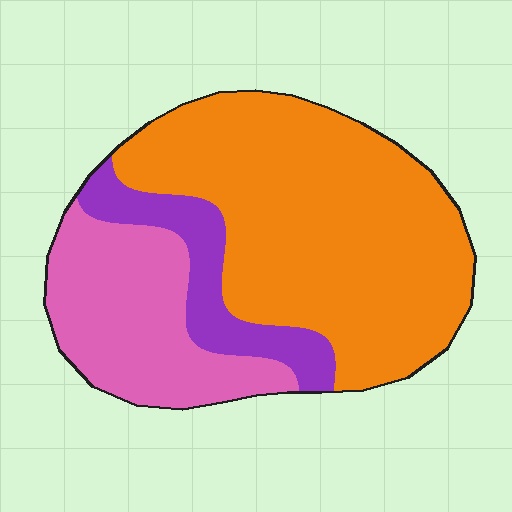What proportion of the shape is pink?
Pink covers 26% of the shape.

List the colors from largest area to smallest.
From largest to smallest: orange, pink, purple.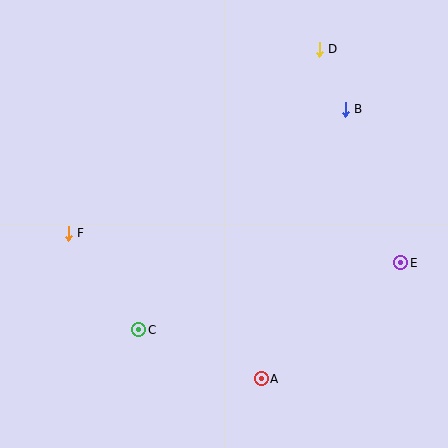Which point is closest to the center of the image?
Point C at (139, 330) is closest to the center.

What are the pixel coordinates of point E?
Point E is at (401, 263).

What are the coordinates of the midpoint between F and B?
The midpoint between F and B is at (207, 171).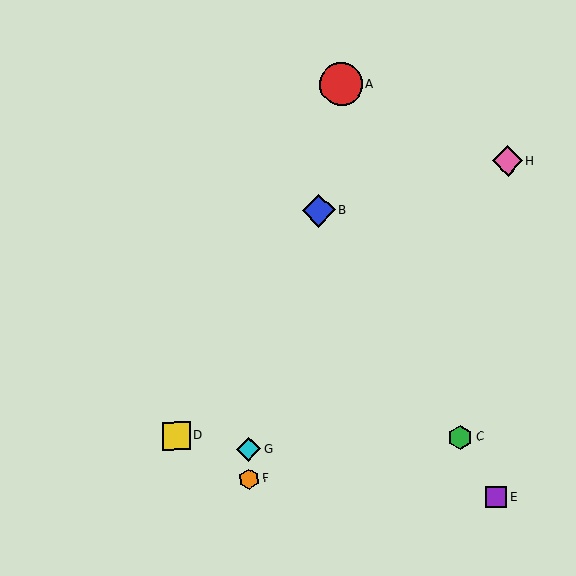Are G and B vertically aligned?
No, G is at x≈249 and B is at x≈319.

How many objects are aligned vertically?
2 objects (F, G) are aligned vertically.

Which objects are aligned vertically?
Objects F, G are aligned vertically.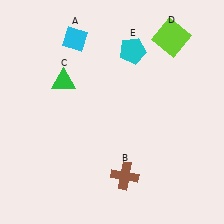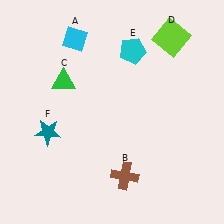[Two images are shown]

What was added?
A teal star (F) was added in Image 2.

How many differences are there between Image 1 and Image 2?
There is 1 difference between the two images.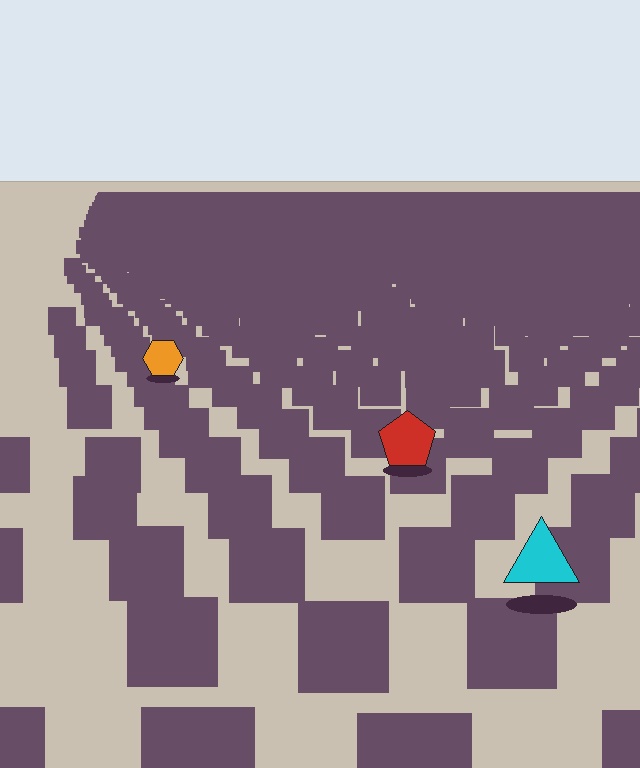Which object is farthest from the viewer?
The orange hexagon is farthest from the viewer. It appears smaller and the ground texture around it is denser.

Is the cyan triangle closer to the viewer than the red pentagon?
Yes. The cyan triangle is closer — you can tell from the texture gradient: the ground texture is coarser near it.